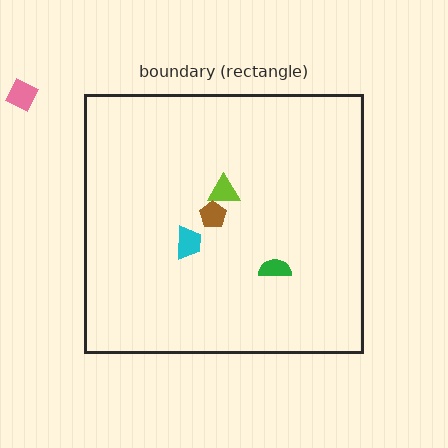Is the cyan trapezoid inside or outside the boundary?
Inside.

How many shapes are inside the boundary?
4 inside, 1 outside.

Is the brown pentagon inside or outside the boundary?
Inside.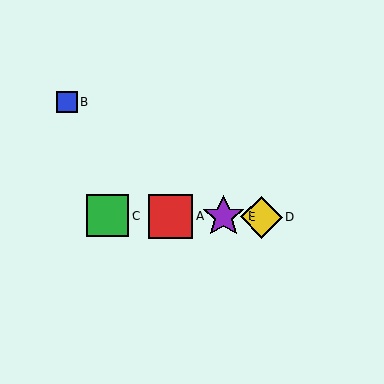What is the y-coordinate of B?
Object B is at y≈102.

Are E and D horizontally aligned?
Yes, both are at y≈217.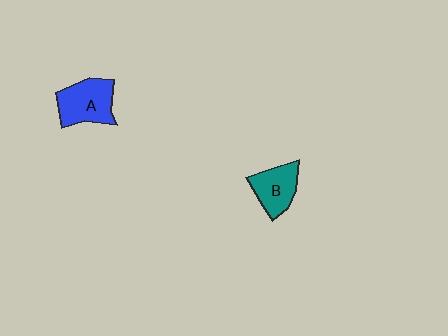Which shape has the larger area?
Shape A (blue).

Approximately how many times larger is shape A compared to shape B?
Approximately 1.3 times.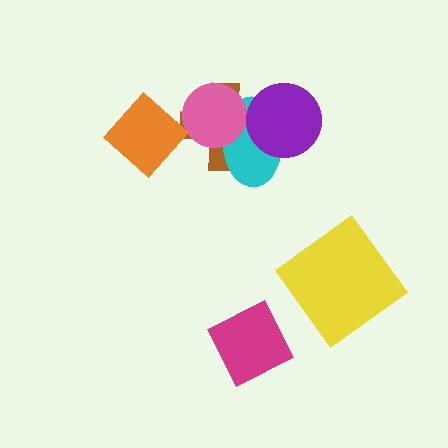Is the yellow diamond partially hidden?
No, no other shape covers it.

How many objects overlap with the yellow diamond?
0 objects overlap with the yellow diamond.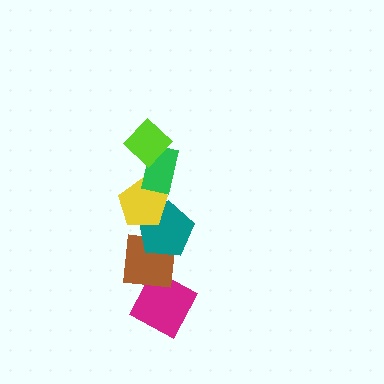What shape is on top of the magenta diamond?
The brown square is on top of the magenta diamond.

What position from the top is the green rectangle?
The green rectangle is 2nd from the top.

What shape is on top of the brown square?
The teal pentagon is on top of the brown square.